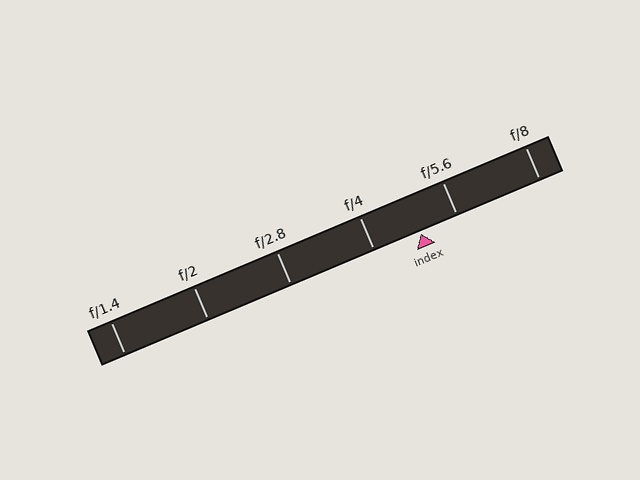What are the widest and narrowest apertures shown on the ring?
The widest aperture shown is f/1.4 and the narrowest is f/8.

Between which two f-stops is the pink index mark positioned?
The index mark is between f/4 and f/5.6.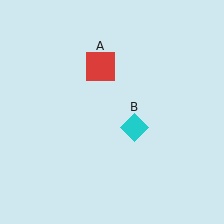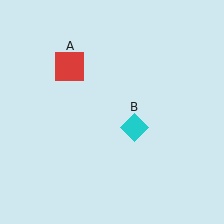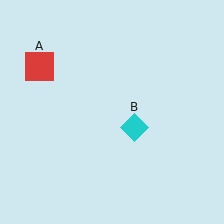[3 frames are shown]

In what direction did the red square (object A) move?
The red square (object A) moved left.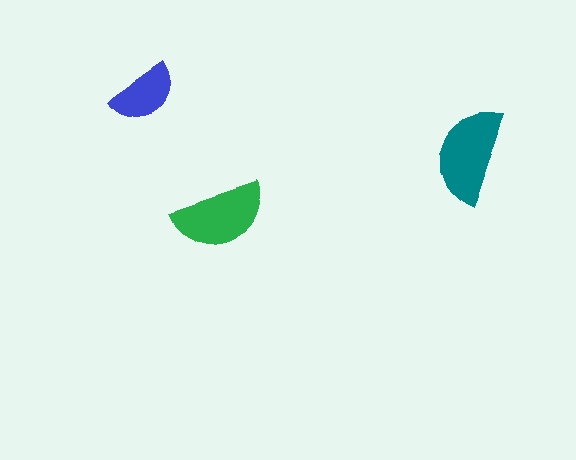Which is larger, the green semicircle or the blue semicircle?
The green one.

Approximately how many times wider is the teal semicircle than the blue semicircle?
About 1.5 times wider.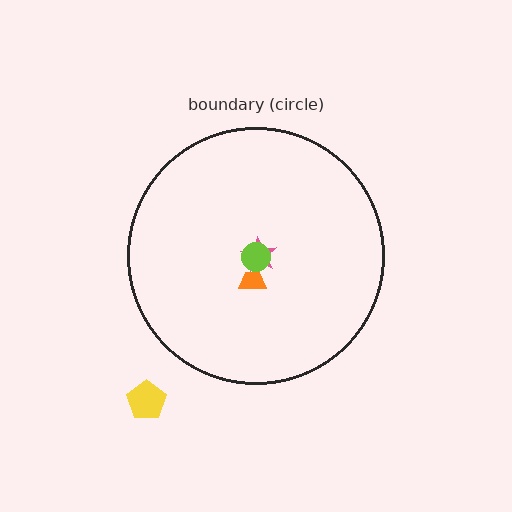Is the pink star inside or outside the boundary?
Inside.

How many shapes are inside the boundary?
3 inside, 1 outside.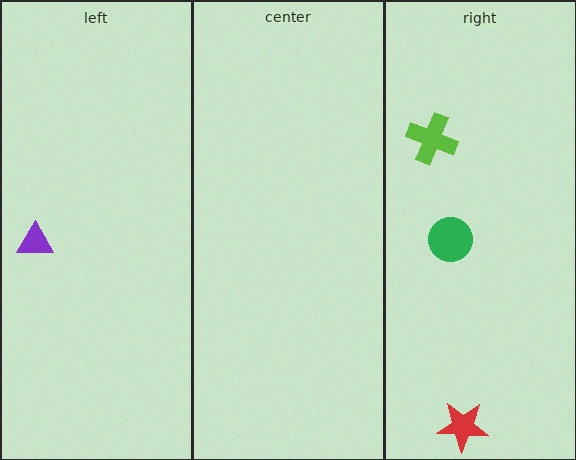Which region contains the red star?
The right region.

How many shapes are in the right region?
3.